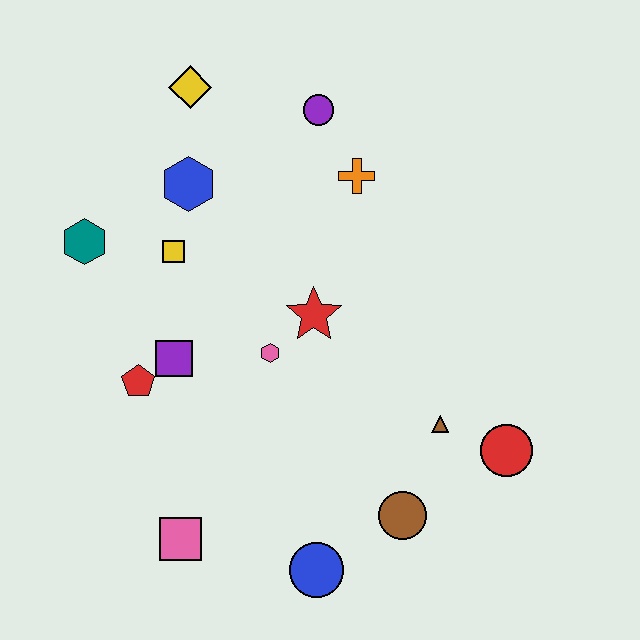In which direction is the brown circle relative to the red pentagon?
The brown circle is to the right of the red pentagon.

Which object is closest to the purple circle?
The orange cross is closest to the purple circle.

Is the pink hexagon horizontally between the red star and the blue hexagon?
Yes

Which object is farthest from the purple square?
The red circle is farthest from the purple square.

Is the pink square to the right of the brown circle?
No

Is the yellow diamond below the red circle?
No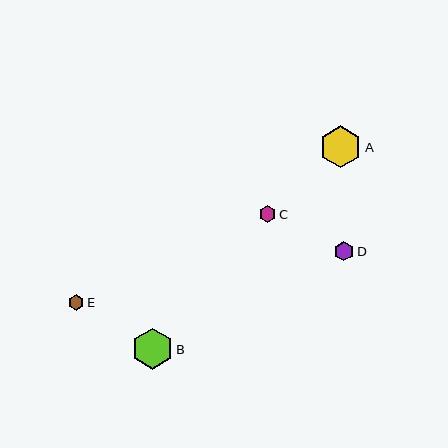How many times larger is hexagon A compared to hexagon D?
Hexagon A is approximately 2.1 times the size of hexagon D.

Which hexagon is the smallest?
Hexagon E is the smallest with a size of approximately 16 pixels.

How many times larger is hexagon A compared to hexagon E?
Hexagon A is approximately 2.6 times the size of hexagon E.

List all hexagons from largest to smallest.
From largest to smallest: A, B, D, C, E.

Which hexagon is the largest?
Hexagon A is the largest with a size of approximately 42 pixels.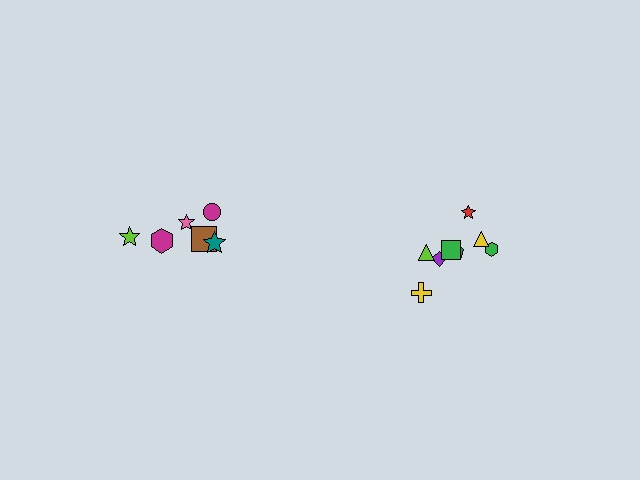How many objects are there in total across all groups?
There are 14 objects.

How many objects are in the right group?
There are 8 objects.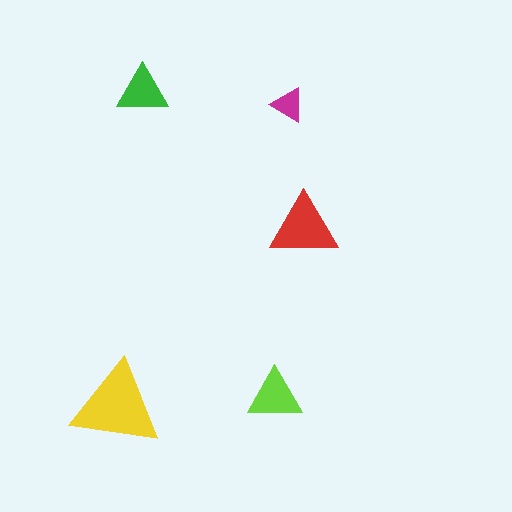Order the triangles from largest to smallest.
the yellow one, the red one, the lime one, the green one, the magenta one.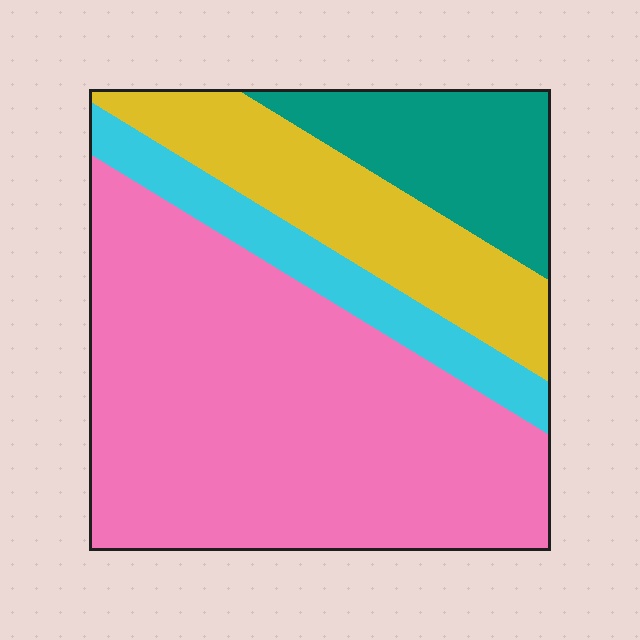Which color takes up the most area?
Pink, at roughly 55%.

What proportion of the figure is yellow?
Yellow takes up about one fifth (1/5) of the figure.